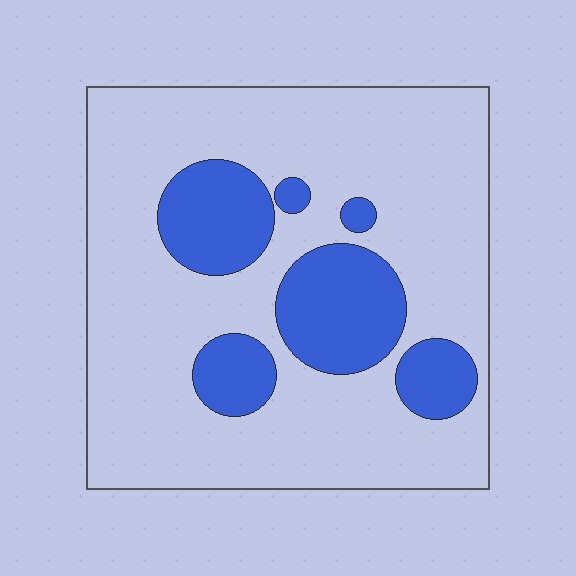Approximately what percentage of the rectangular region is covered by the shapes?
Approximately 25%.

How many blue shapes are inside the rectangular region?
6.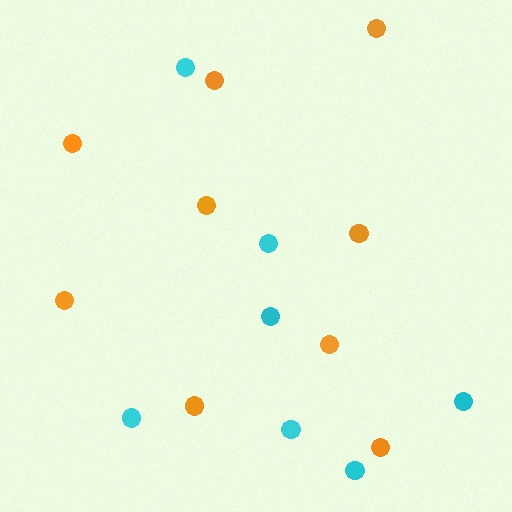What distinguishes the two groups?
There are 2 groups: one group of cyan circles (7) and one group of orange circles (9).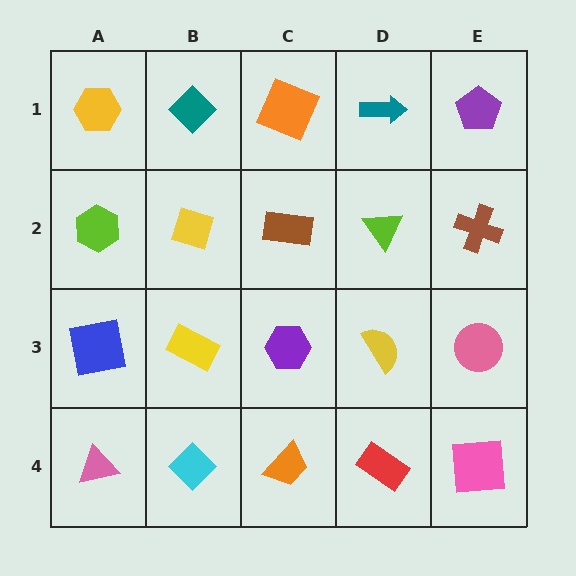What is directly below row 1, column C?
A brown rectangle.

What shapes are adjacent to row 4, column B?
A yellow rectangle (row 3, column B), a pink triangle (row 4, column A), an orange trapezoid (row 4, column C).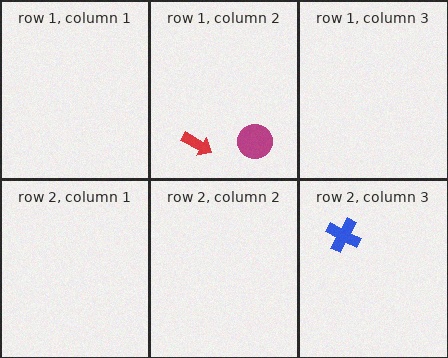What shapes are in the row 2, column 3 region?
The blue cross.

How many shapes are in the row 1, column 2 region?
2.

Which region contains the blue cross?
The row 2, column 3 region.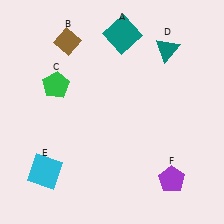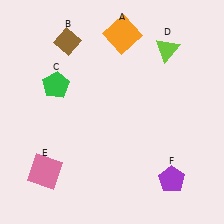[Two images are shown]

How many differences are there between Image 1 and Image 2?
There are 3 differences between the two images.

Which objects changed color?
A changed from teal to orange. D changed from teal to lime. E changed from cyan to pink.